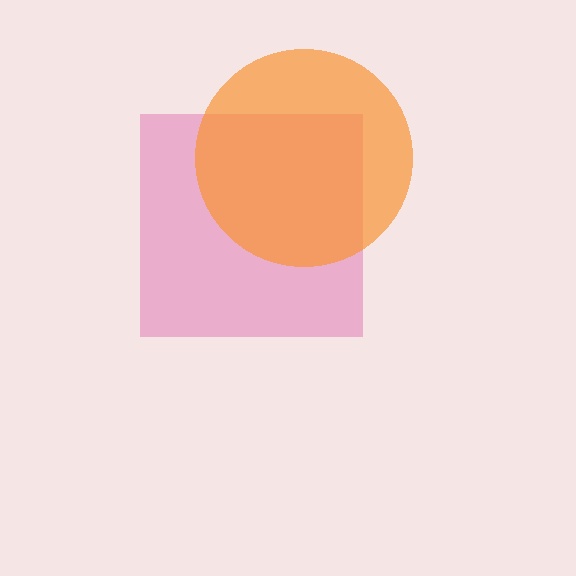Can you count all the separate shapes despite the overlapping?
Yes, there are 2 separate shapes.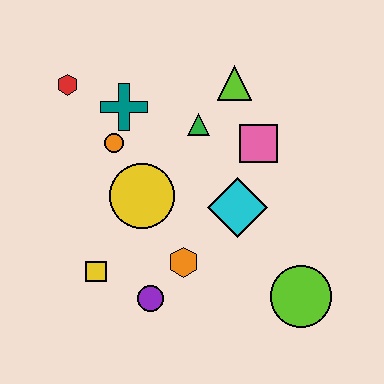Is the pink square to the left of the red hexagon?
No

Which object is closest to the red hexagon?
The teal cross is closest to the red hexagon.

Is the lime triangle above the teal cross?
Yes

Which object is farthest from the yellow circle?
The lime circle is farthest from the yellow circle.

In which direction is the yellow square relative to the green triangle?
The yellow square is below the green triangle.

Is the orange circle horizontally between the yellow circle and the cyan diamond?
No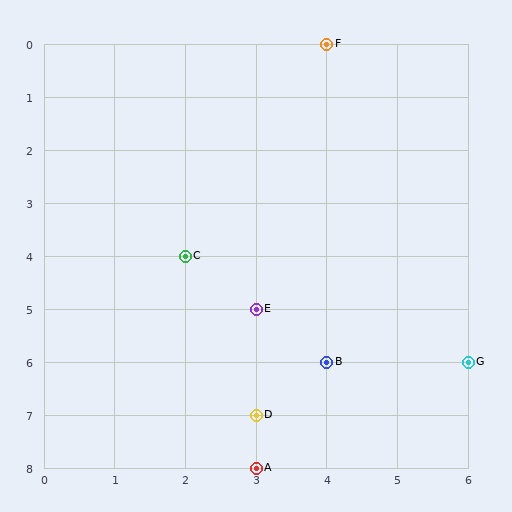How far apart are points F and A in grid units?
Points F and A are 1 column and 8 rows apart (about 8.1 grid units diagonally).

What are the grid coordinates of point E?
Point E is at grid coordinates (3, 5).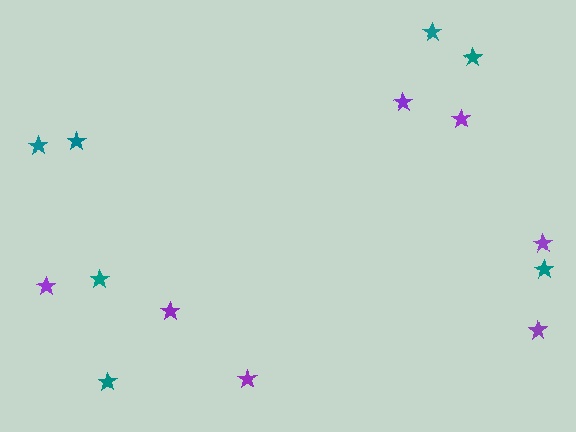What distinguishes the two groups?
There are 2 groups: one group of teal stars (7) and one group of purple stars (7).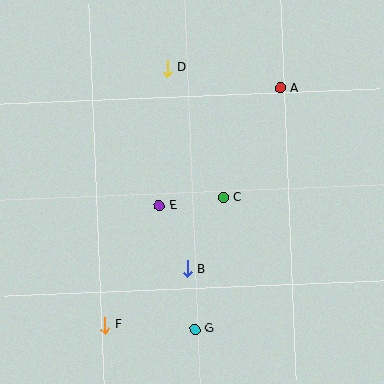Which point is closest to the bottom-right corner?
Point G is closest to the bottom-right corner.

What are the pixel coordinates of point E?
Point E is at (159, 205).